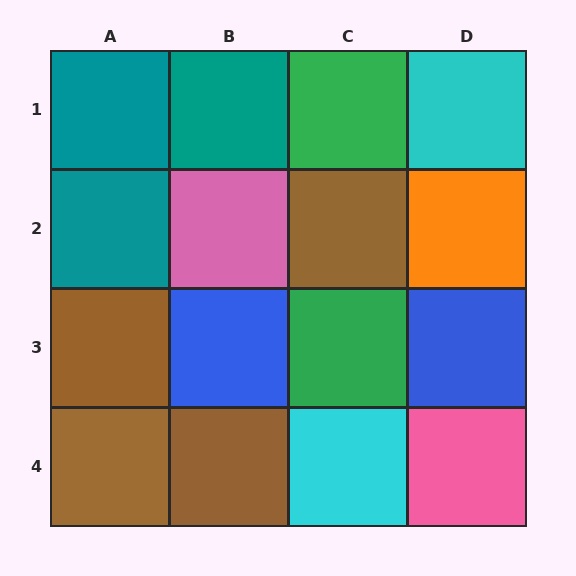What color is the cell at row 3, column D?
Blue.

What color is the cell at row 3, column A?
Brown.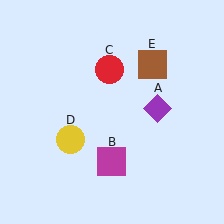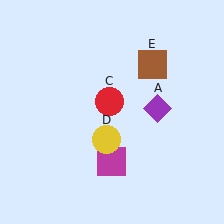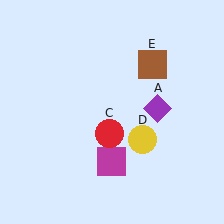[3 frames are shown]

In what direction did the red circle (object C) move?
The red circle (object C) moved down.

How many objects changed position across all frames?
2 objects changed position: red circle (object C), yellow circle (object D).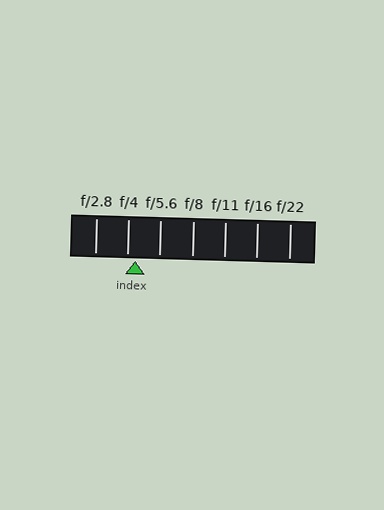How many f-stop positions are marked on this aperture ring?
There are 7 f-stop positions marked.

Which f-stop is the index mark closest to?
The index mark is closest to f/4.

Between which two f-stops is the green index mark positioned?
The index mark is between f/4 and f/5.6.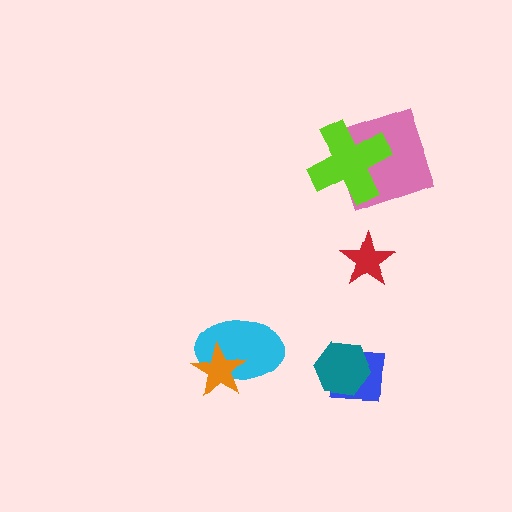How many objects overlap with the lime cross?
1 object overlaps with the lime cross.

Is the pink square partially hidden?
Yes, it is partially covered by another shape.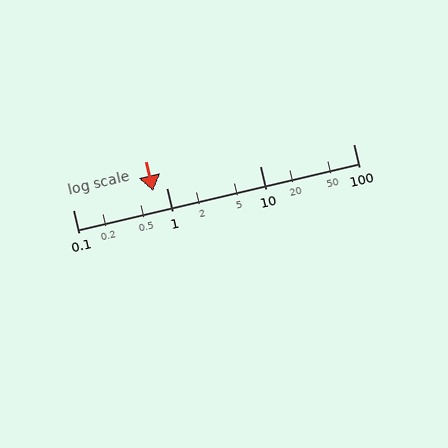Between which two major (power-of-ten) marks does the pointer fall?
The pointer is between 0.1 and 1.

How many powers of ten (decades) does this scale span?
The scale spans 3 decades, from 0.1 to 100.